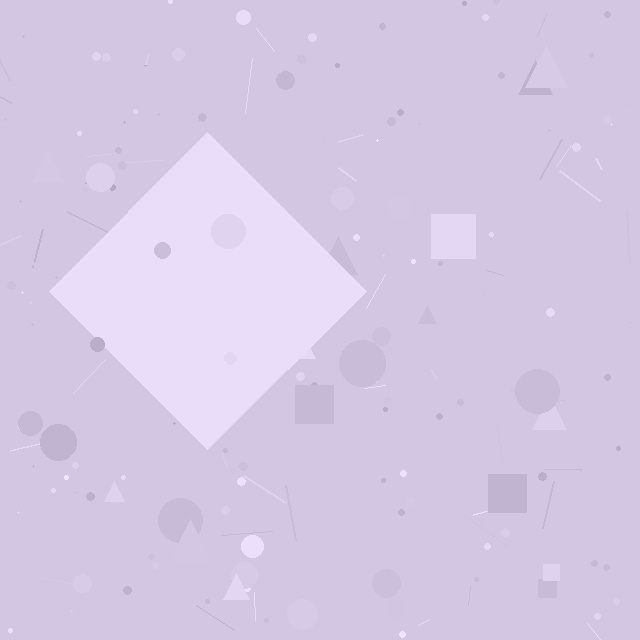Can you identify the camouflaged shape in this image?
The camouflaged shape is a diamond.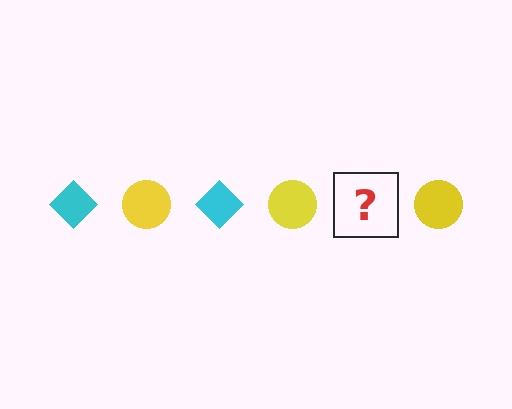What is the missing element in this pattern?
The missing element is a cyan diamond.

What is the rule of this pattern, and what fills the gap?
The rule is that the pattern alternates between cyan diamond and yellow circle. The gap should be filled with a cyan diamond.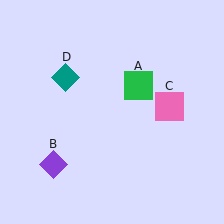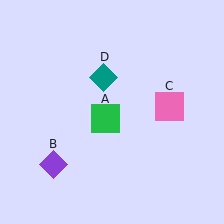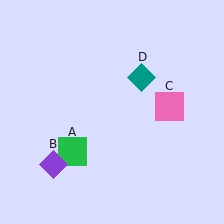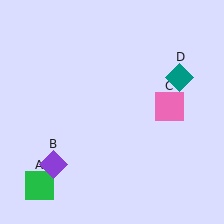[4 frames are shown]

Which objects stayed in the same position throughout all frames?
Purple diamond (object B) and pink square (object C) remained stationary.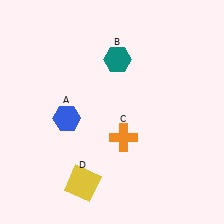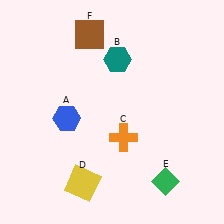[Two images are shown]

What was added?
A green diamond (E), a brown square (F) were added in Image 2.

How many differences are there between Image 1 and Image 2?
There are 2 differences between the two images.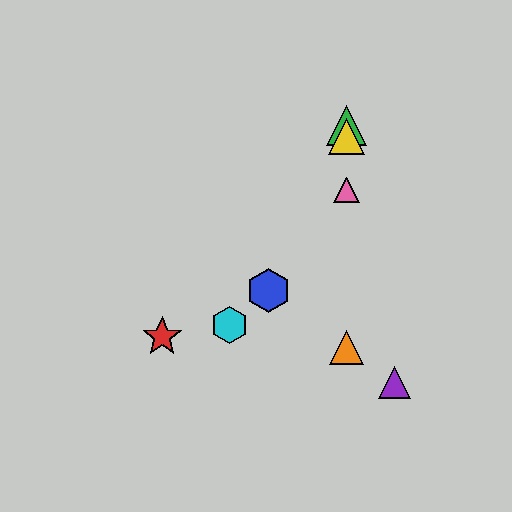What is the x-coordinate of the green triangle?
The green triangle is at x≈346.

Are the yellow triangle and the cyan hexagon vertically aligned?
No, the yellow triangle is at x≈346 and the cyan hexagon is at x≈230.